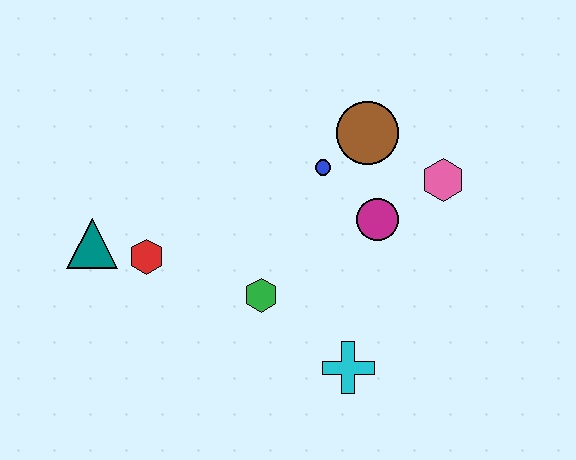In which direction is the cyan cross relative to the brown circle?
The cyan cross is below the brown circle.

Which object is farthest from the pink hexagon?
The teal triangle is farthest from the pink hexagon.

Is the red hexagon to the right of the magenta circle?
No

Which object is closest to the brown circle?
The blue circle is closest to the brown circle.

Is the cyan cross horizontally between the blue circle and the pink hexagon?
Yes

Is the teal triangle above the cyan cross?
Yes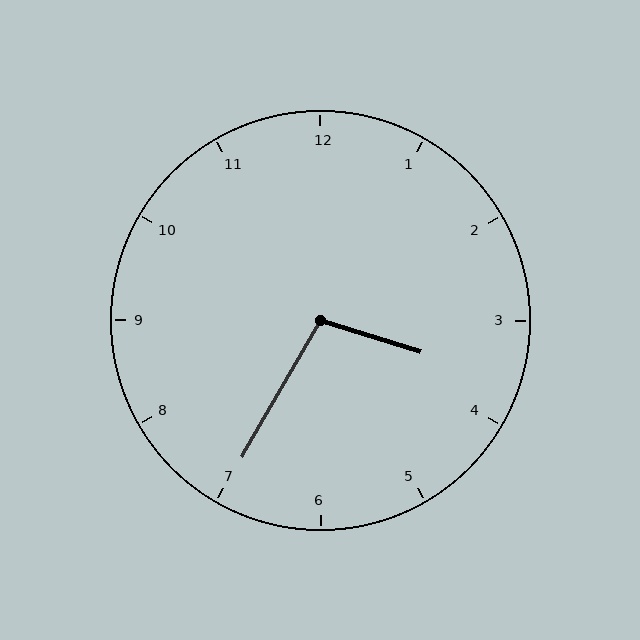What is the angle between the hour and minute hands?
Approximately 102 degrees.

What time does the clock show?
3:35.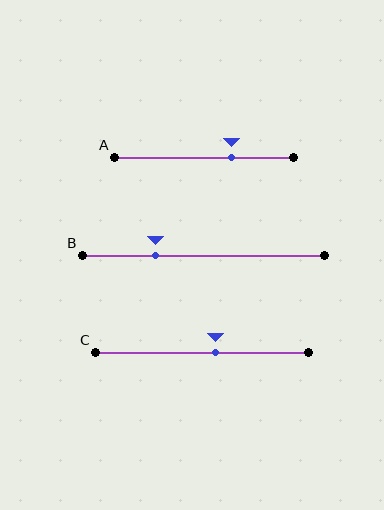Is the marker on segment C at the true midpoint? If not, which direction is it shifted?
No, the marker on segment C is shifted to the right by about 7% of the segment length.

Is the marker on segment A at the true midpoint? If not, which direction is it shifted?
No, the marker on segment A is shifted to the right by about 15% of the segment length.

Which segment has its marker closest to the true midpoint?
Segment C has its marker closest to the true midpoint.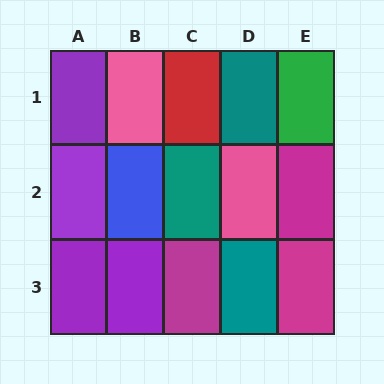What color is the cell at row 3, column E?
Magenta.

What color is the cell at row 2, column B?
Blue.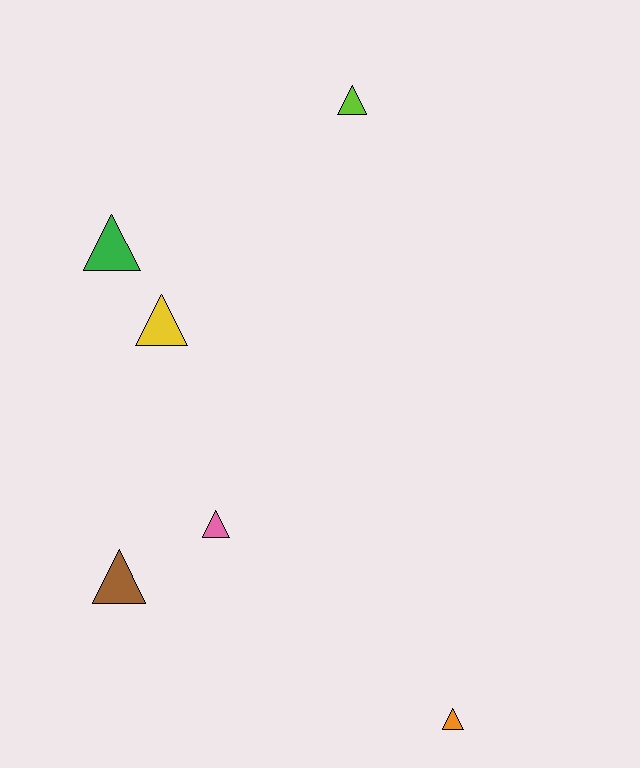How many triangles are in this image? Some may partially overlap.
There are 6 triangles.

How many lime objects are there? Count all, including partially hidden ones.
There is 1 lime object.